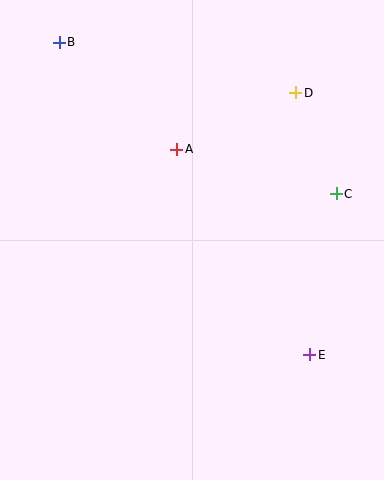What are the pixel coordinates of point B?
Point B is at (59, 42).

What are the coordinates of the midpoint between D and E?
The midpoint between D and E is at (303, 224).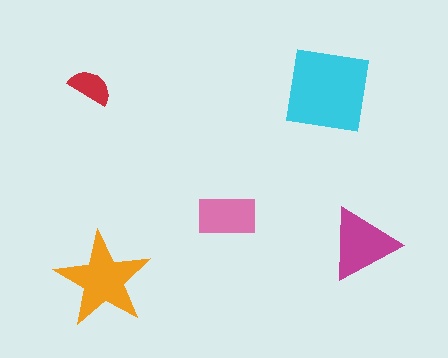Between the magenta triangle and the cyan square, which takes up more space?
The cyan square.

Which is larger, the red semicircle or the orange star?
The orange star.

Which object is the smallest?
The red semicircle.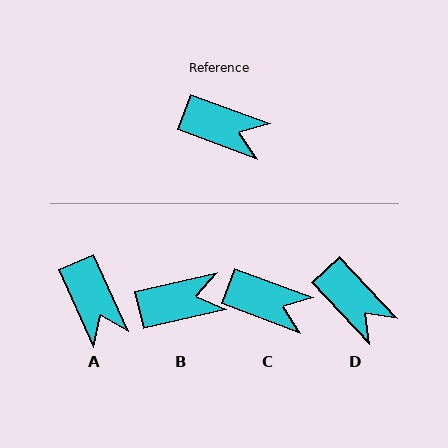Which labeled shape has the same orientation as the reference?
C.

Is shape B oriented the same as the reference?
No, it is off by about 34 degrees.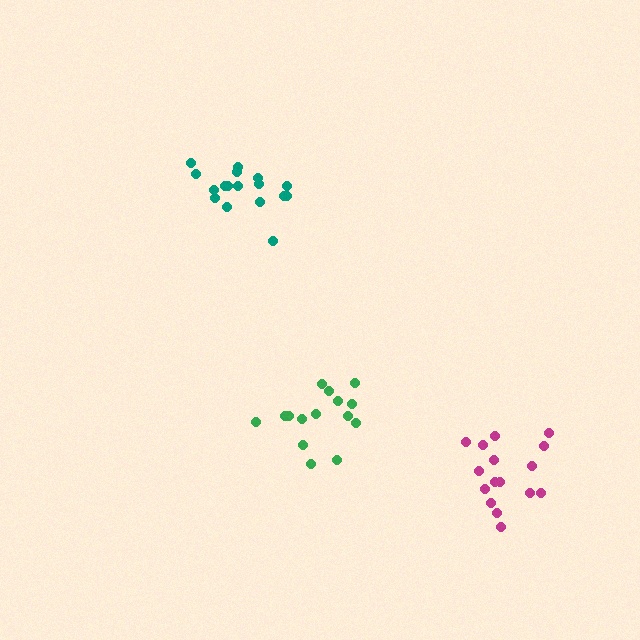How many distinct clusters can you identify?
There are 3 distinct clusters.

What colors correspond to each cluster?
The clusters are colored: teal, green, magenta.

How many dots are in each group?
Group 1: 17 dots, Group 2: 15 dots, Group 3: 16 dots (48 total).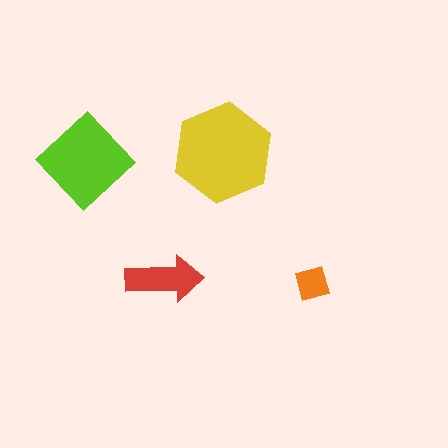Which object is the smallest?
The orange diamond.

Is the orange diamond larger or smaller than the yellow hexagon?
Smaller.